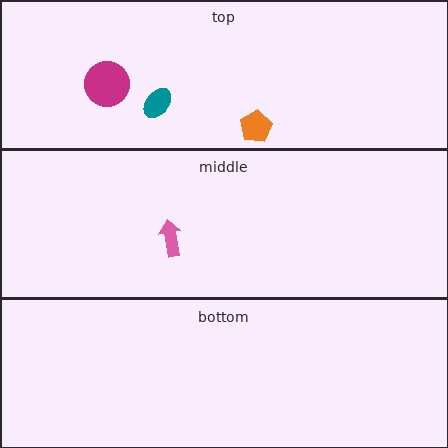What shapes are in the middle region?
The pink arrow.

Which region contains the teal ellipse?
The top region.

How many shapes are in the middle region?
1.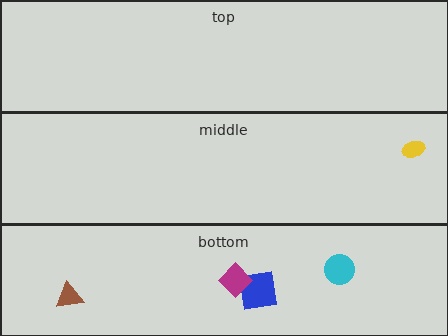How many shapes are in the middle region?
1.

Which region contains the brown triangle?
The bottom region.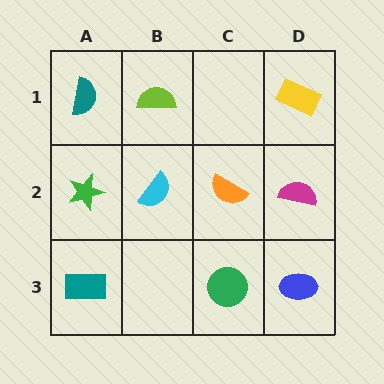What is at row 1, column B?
A lime semicircle.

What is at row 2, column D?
A magenta semicircle.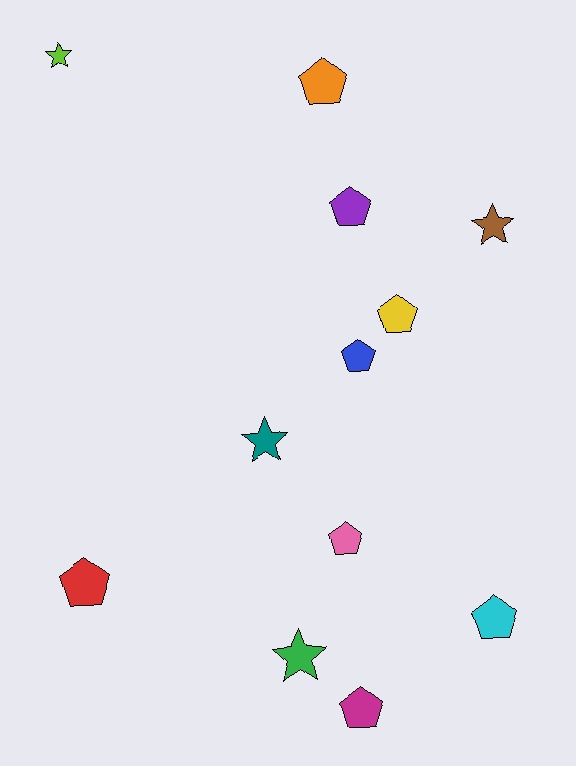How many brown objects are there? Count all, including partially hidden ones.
There is 1 brown object.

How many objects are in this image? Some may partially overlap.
There are 12 objects.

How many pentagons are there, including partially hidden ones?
There are 8 pentagons.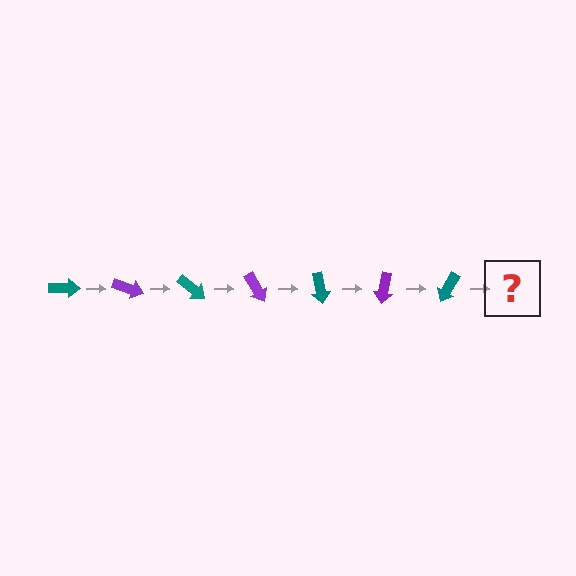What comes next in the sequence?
The next element should be a purple arrow, rotated 140 degrees from the start.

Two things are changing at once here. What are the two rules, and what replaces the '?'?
The two rules are that it rotates 20 degrees each step and the color cycles through teal and purple. The '?' should be a purple arrow, rotated 140 degrees from the start.